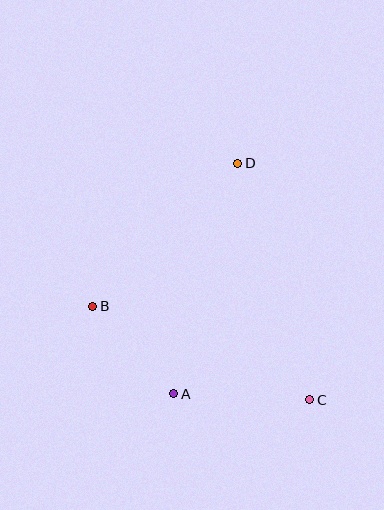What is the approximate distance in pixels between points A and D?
The distance between A and D is approximately 238 pixels.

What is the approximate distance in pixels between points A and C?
The distance between A and C is approximately 136 pixels.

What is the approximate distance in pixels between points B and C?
The distance between B and C is approximately 237 pixels.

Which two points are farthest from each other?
Points C and D are farthest from each other.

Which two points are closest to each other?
Points A and B are closest to each other.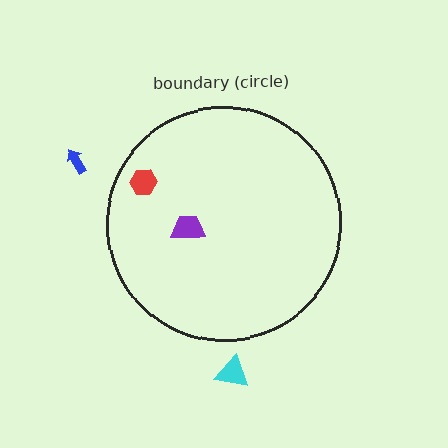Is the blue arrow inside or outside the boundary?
Outside.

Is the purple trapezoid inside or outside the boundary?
Inside.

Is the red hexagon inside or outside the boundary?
Inside.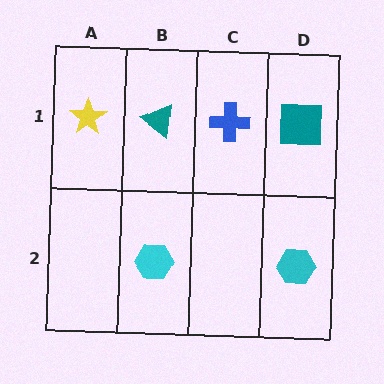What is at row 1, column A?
A yellow star.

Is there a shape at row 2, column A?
No, that cell is empty.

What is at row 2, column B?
A cyan hexagon.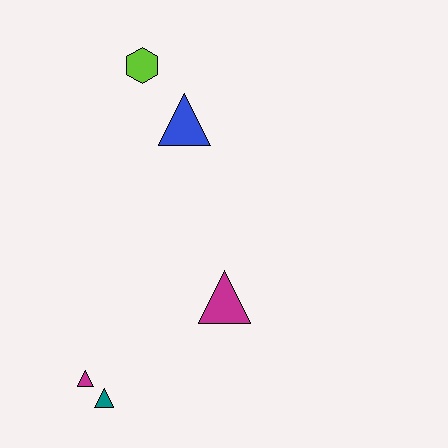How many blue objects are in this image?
There is 1 blue object.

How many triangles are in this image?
There are 4 triangles.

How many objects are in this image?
There are 5 objects.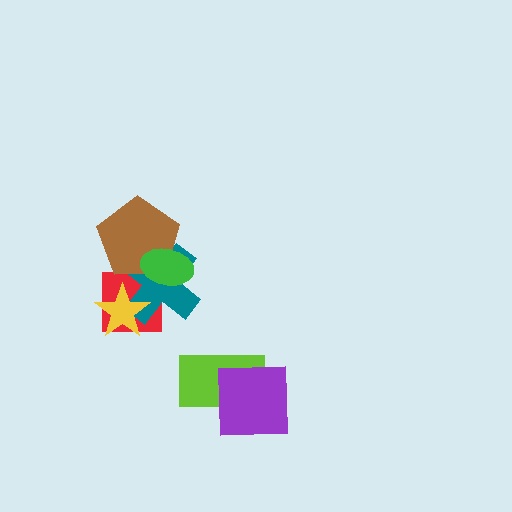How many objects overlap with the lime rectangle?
1 object overlaps with the lime rectangle.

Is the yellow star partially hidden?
No, no other shape covers it.